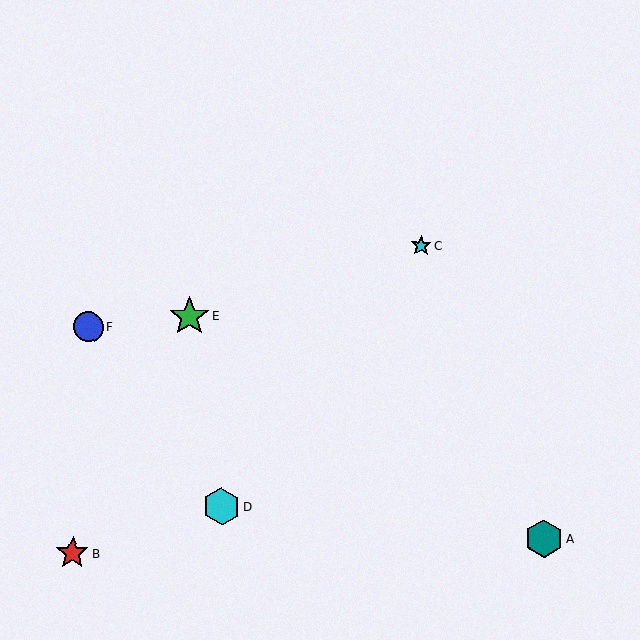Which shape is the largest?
The green star (labeled E) is the largest.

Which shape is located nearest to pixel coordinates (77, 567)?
The red star (labeled B) at (73, 553) is nearest to that location.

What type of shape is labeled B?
Shape B is a red star.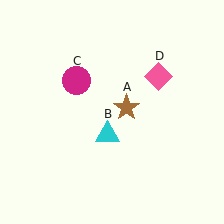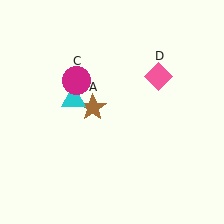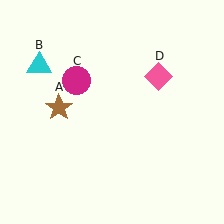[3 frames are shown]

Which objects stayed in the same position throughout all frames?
Magenta circle (object C) and pink diamond (object D) remained stationary.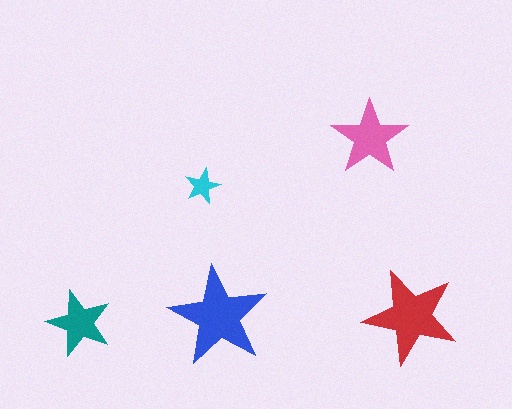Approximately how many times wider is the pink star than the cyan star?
About 2 times wider.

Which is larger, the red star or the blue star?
The blue one.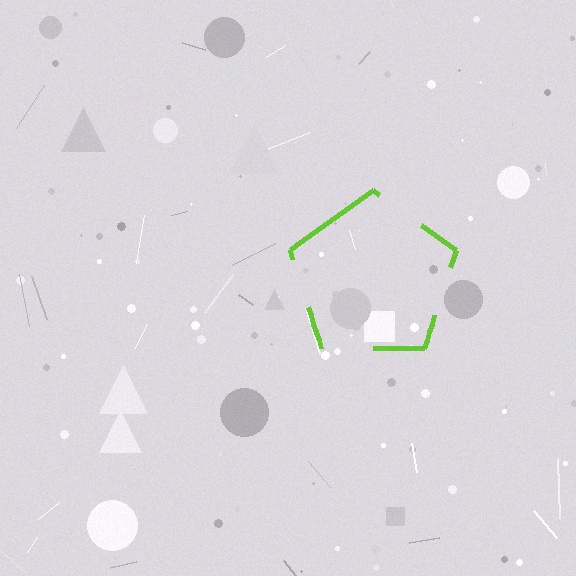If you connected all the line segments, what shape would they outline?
They would outline a pentagon.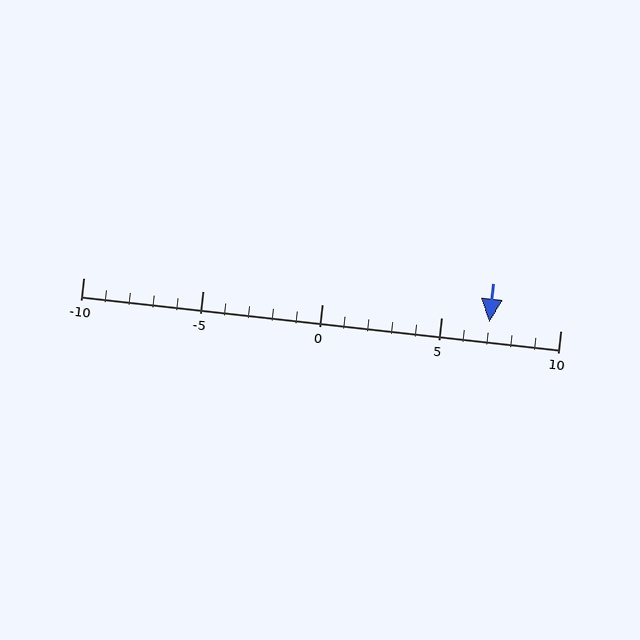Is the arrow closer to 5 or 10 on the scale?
The arrow is closer to 5.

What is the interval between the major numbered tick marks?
The major tick marks are spaced 5 units apart.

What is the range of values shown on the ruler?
The ruler shows values from -10 to 10.